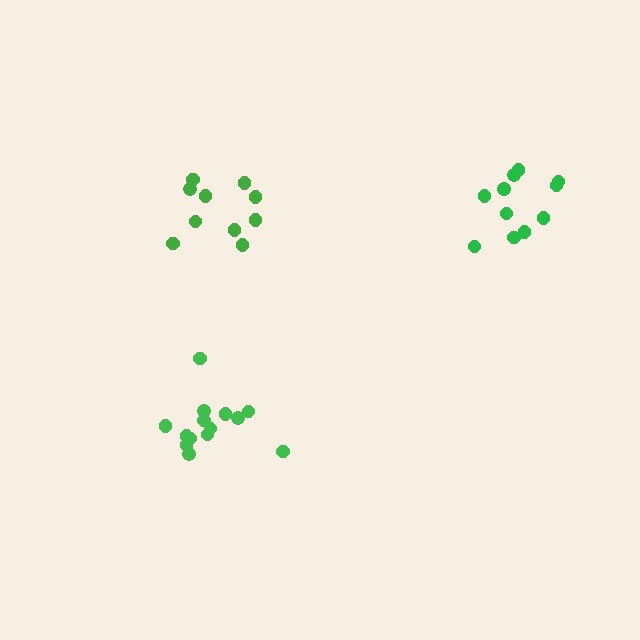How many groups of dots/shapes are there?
There are 3 groups.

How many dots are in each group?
Group 1: 14 dots, Group 2: 11 dots, Group 3: 10 dots (35 total).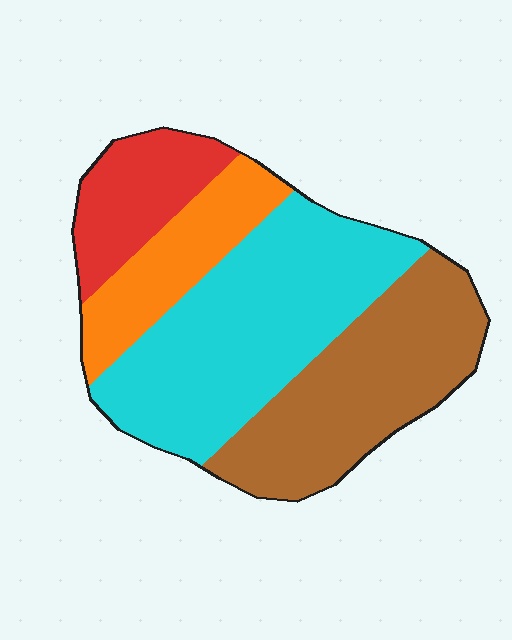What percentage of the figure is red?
Red takes up less than a sixth of the figure.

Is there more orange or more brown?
Brown.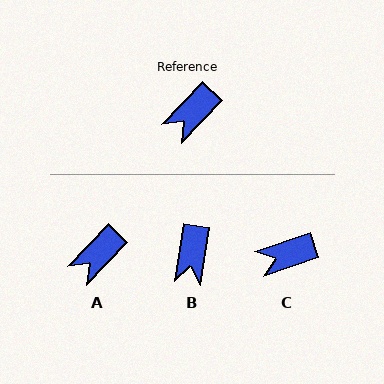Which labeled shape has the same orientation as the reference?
A.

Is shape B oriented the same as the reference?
No, it is off by about 35 degrees.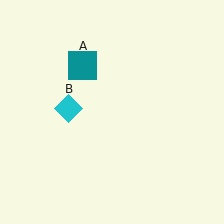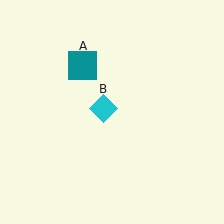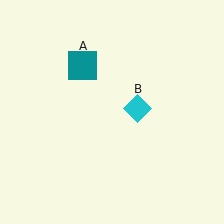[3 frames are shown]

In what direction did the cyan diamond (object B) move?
The cyan diamond (object B) moved right.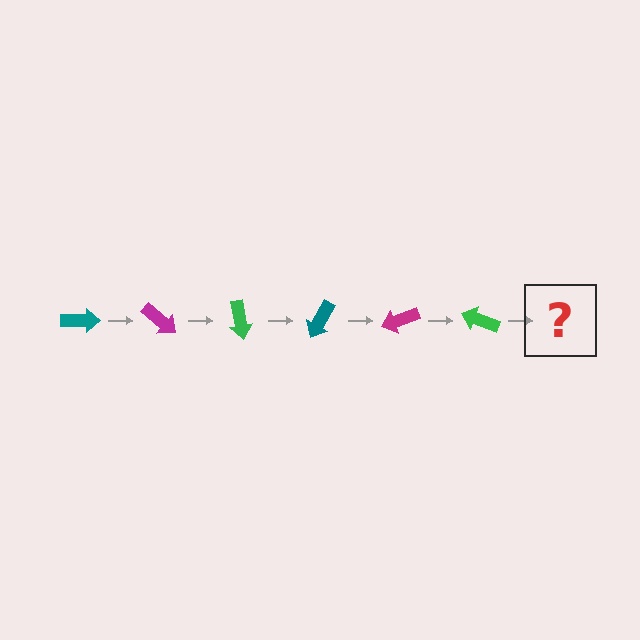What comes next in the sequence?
The next element should be a teal arrow, rotated 240 degrees from the start.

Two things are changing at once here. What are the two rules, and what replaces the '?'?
The two rules are that it rotates 40 degrees each step and the color cycles through teal, magenta, and green. The '?' should be a teal arrow, rotated 240 degrees from the start.